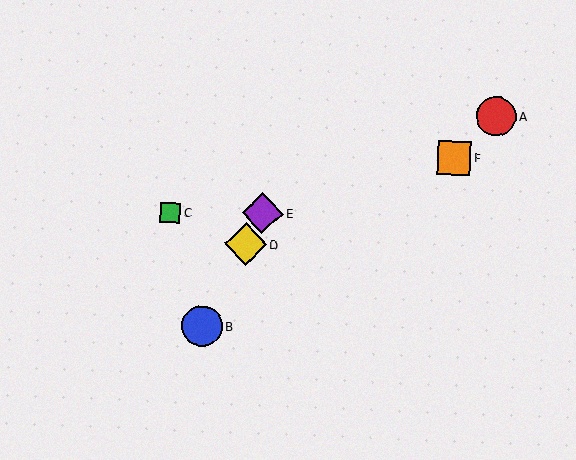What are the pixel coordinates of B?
Object B is at (202, 326).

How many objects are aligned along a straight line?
3 objects (B, D, E) are aligned along a straight line.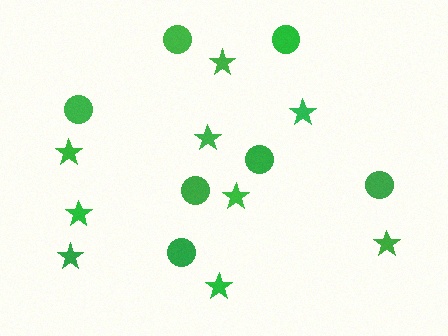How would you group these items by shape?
There are 2 groups: one group of stars (9) and one group of circles (7).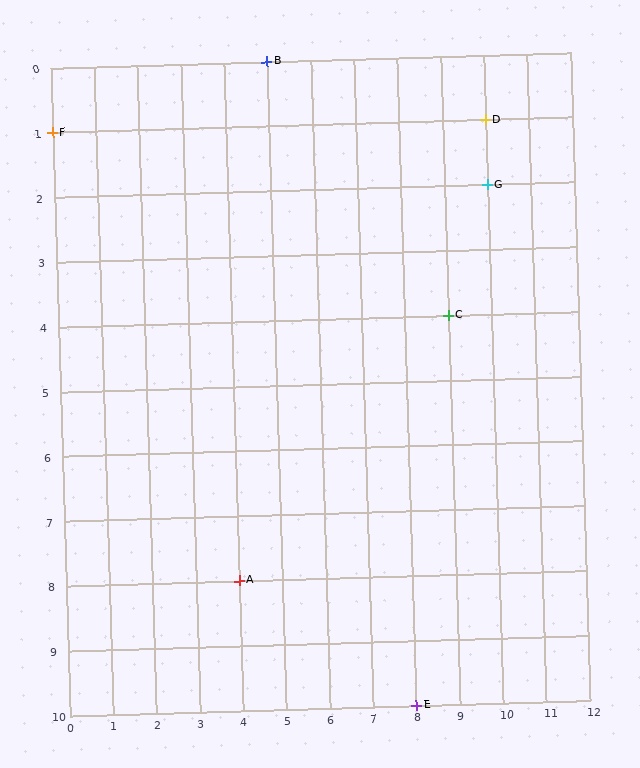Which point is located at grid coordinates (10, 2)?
Point G is at (10, 2).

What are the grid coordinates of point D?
Point D is at grid coordinates (10, 1).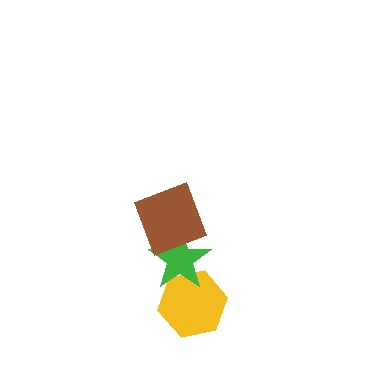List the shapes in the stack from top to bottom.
From top to bottom: the brown square, the green star, the yellow hexagon.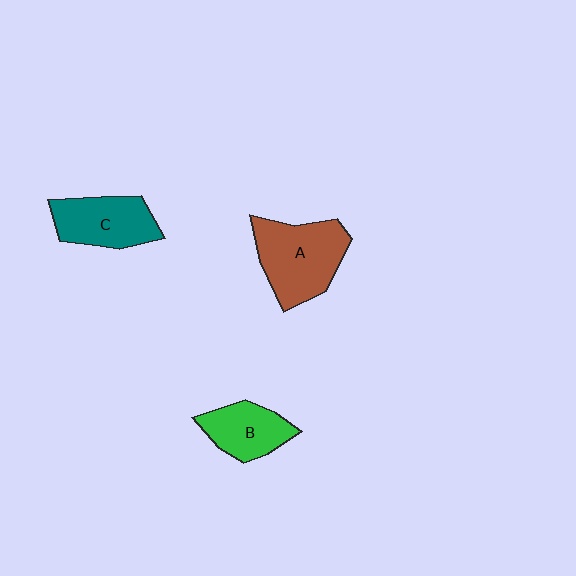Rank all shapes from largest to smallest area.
From largest to smallest: A (brown), C (teal), B (green).